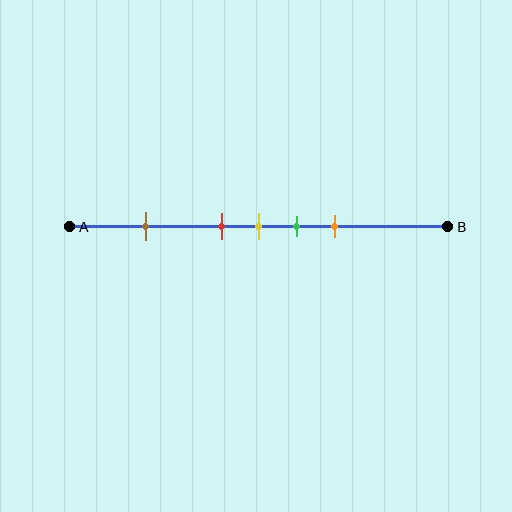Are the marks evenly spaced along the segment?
No, the marks are not evenly spaced.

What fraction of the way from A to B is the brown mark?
The brown mark is approximately 20% (0.2) of the way from A to B.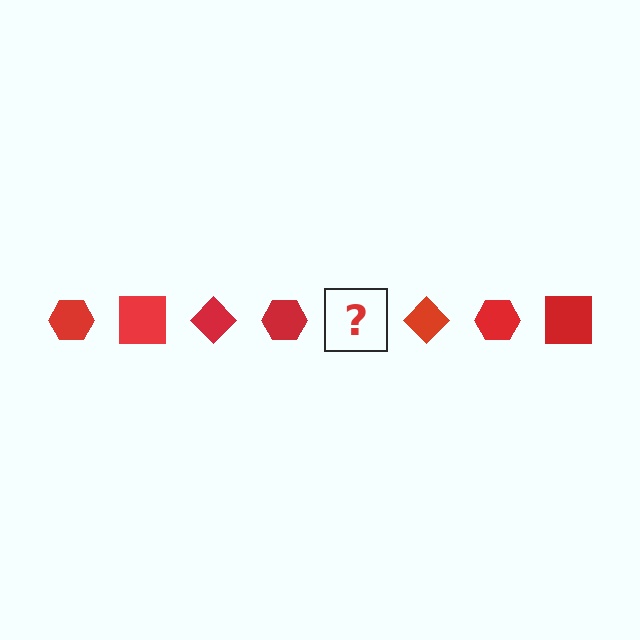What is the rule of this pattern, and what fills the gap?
The rule is that the pattern cycles through hexagon, square, diamond shapes in red. The gap should be filled with a red square.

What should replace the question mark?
The question mark should be replaced with a red square.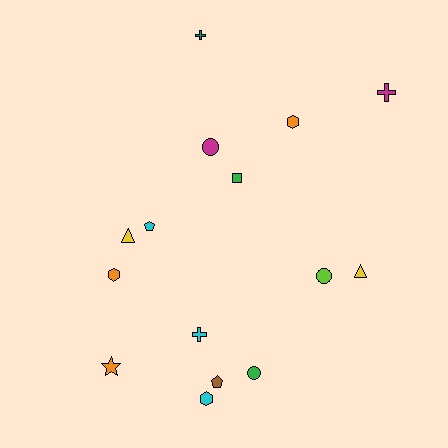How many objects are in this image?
There are 15 objects.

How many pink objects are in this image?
There are no pink objects.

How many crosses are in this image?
There are 3 crosses.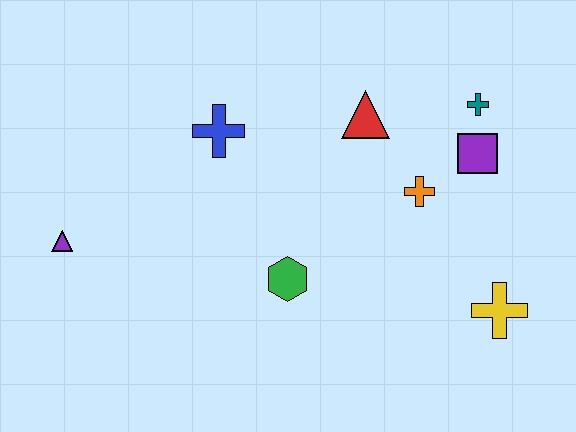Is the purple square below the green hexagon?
No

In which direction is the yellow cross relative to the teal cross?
The yellow cross is below the teal cross.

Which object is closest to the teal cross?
The purple square is closest to the teal cross.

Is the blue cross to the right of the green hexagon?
No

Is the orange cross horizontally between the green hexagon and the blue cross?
No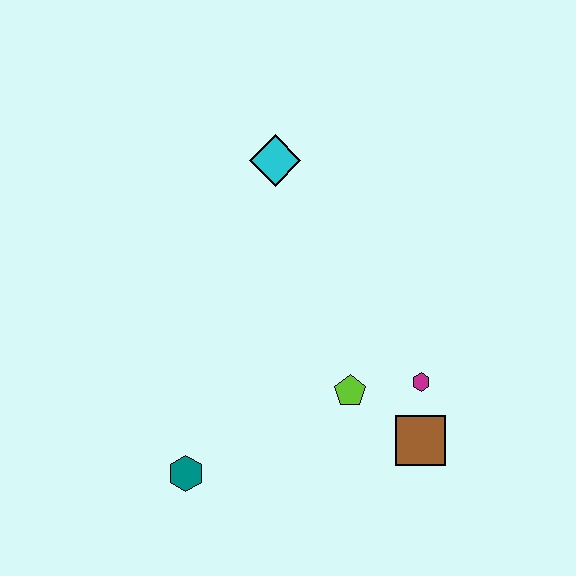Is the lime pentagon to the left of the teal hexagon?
No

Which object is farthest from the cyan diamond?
The teal hexagon is farthest from the cyan diamond.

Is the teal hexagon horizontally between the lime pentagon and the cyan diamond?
No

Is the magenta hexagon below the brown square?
No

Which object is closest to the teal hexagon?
The lime pentagon is closest to the teal hexagon.